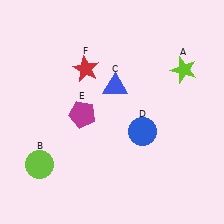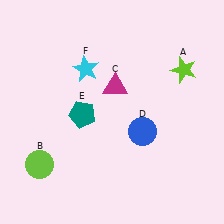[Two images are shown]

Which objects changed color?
C changed from blue to magenta. E changed from magenta to teal. F changed from red to cyan.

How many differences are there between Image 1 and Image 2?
There are 3 differences between the two images.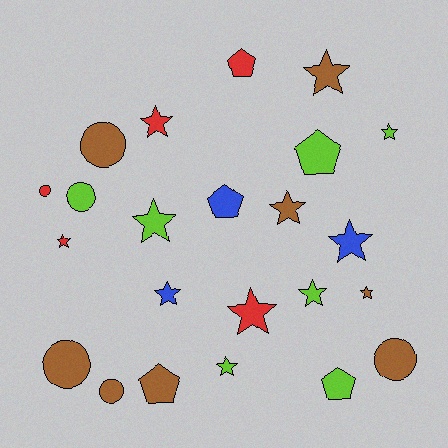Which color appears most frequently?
Brown, with 8 objects.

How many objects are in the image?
There are 23 objects.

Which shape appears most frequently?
Star, with 12 objects.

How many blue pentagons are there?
There is 1 blue pentagon.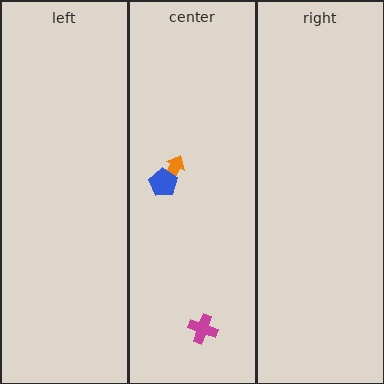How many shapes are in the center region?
3.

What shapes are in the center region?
The orange arrow, the magenta cross, the blue pentagon.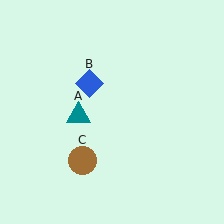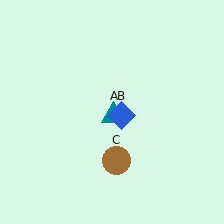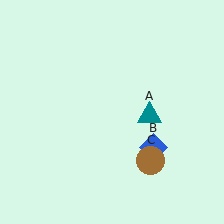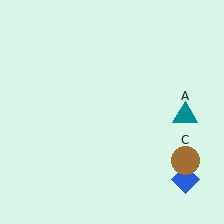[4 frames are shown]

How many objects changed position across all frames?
3 objects changed position: teal triangle (object A), blue diamond (object B), brown circle (object C).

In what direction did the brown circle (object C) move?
The brown circle (object C) moved right.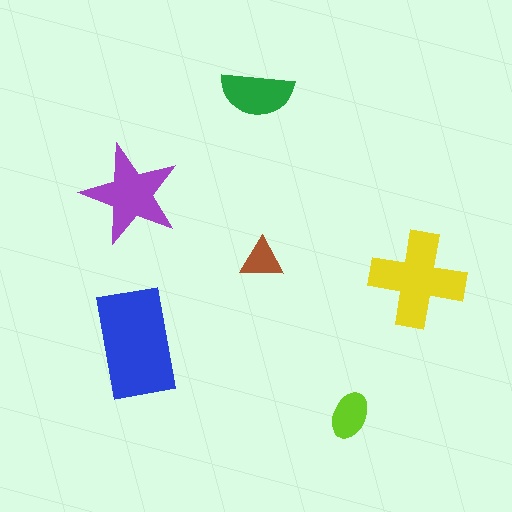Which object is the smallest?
The brown triangle.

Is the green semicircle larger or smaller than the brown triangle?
Larger.